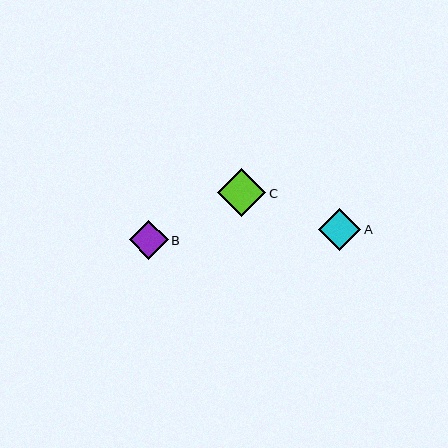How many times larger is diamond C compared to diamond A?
Diamond C is approximately 1.1 times the size of diamond A.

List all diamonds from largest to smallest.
From largest to smallest: C, A, B.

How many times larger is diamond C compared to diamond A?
Diamond C is approximately 1.1 times the size of diamond A.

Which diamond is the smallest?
Diamond B is the smallest with a size of approximately 39 pixels.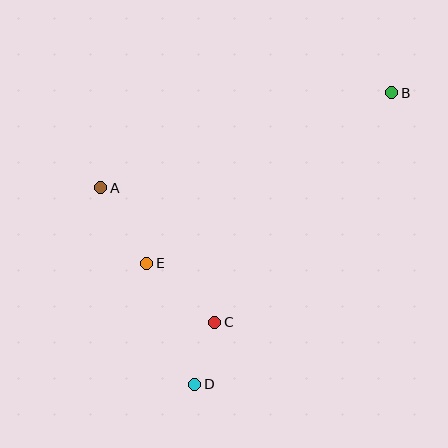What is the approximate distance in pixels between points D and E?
The distance between D and E is approximately 130 pixels.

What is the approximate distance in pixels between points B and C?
The distance between B and C is approximately 290 pixels.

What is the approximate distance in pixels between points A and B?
The distance between A and B is approximately 306 pixels.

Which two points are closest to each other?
Points C and D are closest to each other.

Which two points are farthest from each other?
Points B and D are farthest from each other.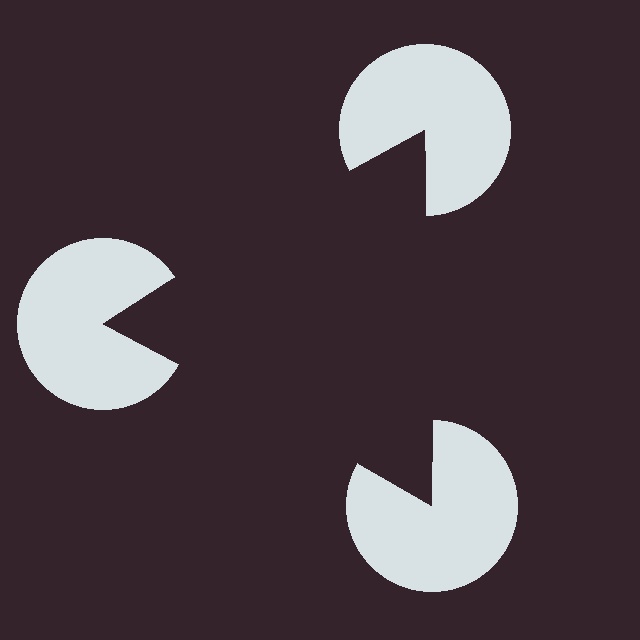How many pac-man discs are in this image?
There are 3 — one at each vertex of the illusory triangle.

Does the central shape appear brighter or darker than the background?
It typically appears slightly darker than the background, even though no actual brightness change is drawn.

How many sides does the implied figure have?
3 sides.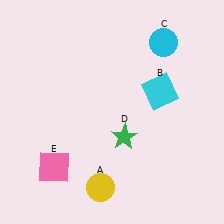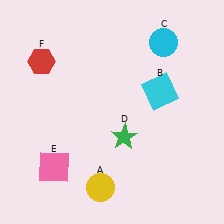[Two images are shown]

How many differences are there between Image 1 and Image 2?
There is 1 difference between the two images.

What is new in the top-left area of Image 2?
A red hexagon (F) was added in the top-left area of Image 2.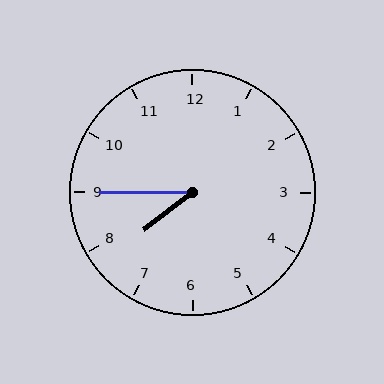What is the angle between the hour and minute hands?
Approximately 38 degrees.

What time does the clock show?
7:45.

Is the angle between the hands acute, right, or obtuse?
It is acute.